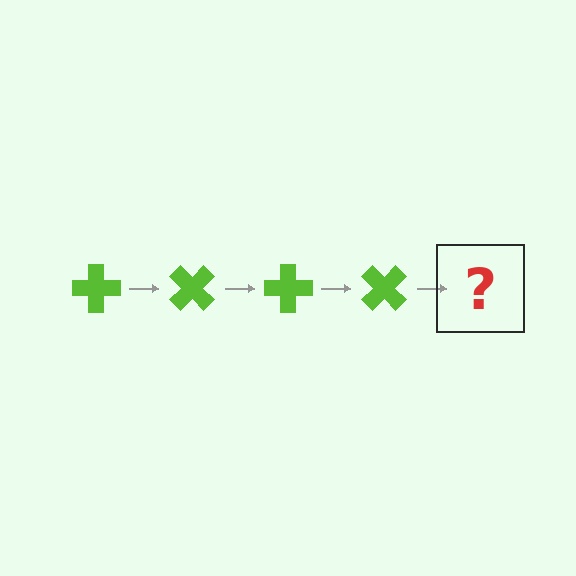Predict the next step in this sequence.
The next step is a lime cross rotated 180 degrees.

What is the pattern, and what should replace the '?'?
The pattern is that the cross rotates 45 degrees each step. The '?' should be a lime cross rotated 180 degrees.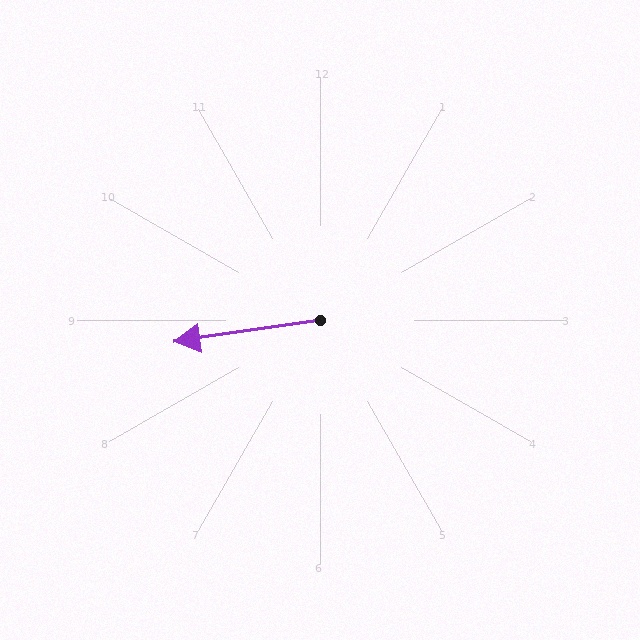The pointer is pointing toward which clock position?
Roughly 9 o'clock.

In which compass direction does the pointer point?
West.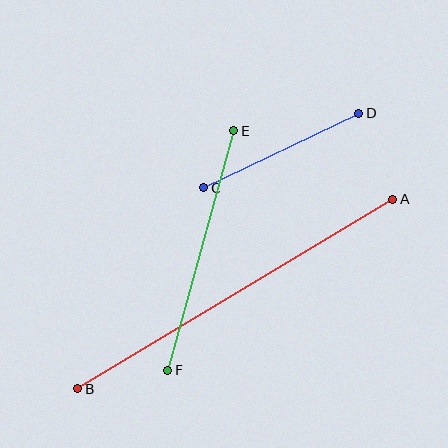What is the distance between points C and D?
The distance is approximately 172 pixels.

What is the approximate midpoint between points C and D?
The midpoint is at approximately (281, 151) pixels.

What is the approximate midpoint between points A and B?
The midpoint is at approximately (235, 294) pixels.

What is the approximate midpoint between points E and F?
The midpoint is at approximately (201, 251) pixels.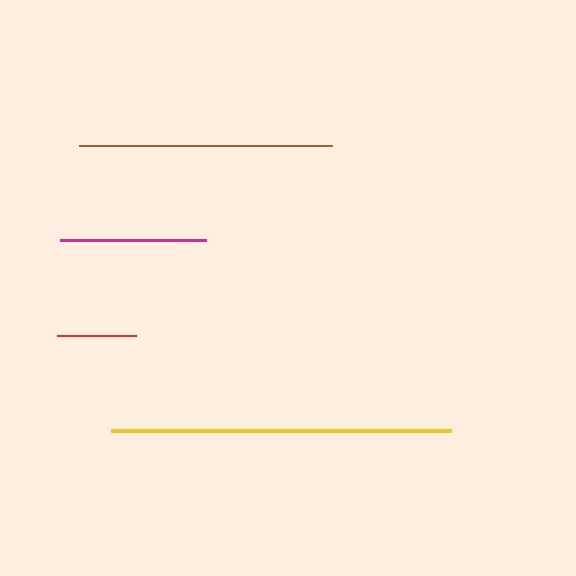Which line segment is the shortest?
The red line is the shortest at approximately 79 pixels.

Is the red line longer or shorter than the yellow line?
The yellow line is longer than the red line.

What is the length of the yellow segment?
The yellow segment is approximately 340 pixels long.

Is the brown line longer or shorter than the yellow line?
The yellow line is longer than the brown line.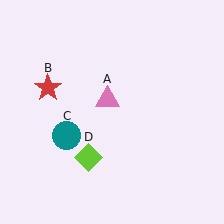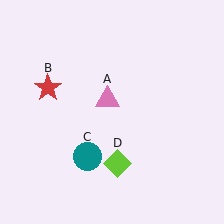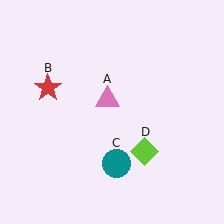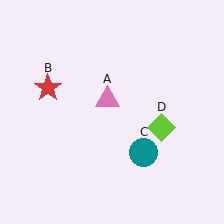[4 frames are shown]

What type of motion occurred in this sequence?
The teal circle (object C), lime diamond (object D) rotated counterclockwise around the center of the scene.